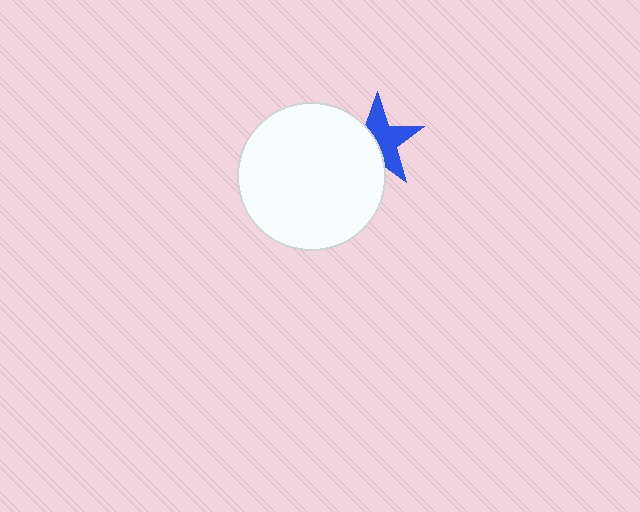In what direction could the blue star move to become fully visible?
The blue star could move right. That would shift it out from behind the white circle entirely.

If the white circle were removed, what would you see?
You would see the complete blue star.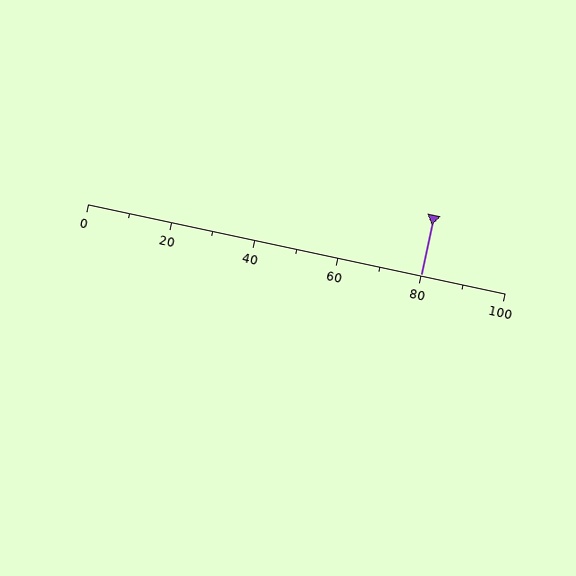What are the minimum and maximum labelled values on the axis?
The axis runs from 0 to 100.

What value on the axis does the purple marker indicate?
The marker indicates approximately 80.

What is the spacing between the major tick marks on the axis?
The major ticks are spaced 20 apart.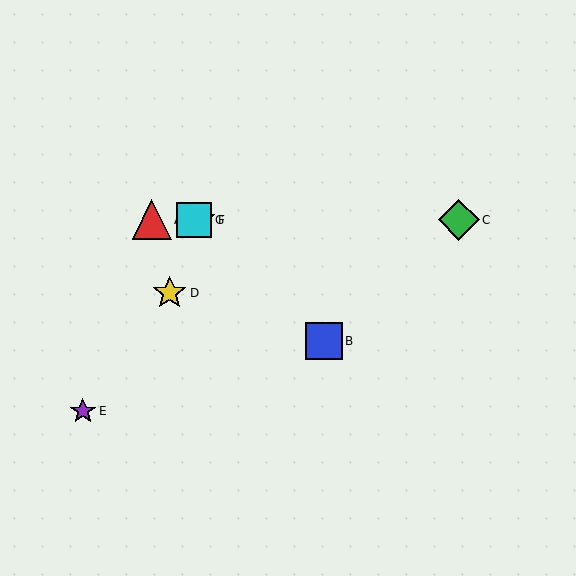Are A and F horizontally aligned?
Yes, both are at y≈220.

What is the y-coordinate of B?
Object B is at y≈341.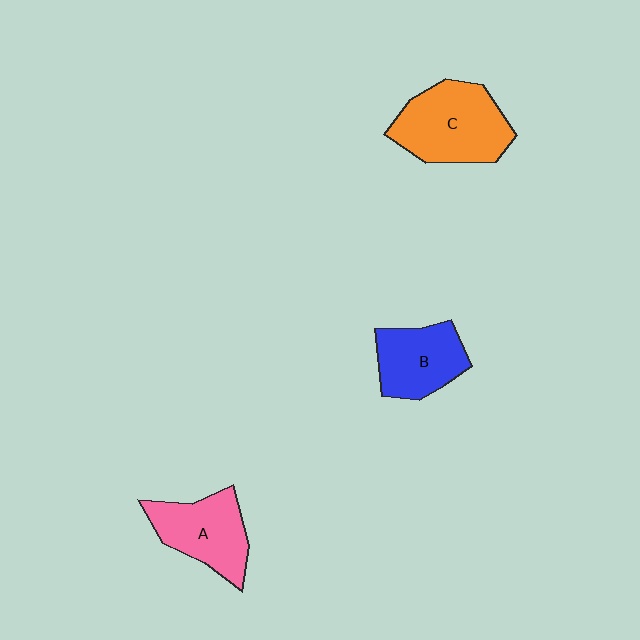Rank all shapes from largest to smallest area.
From largest to smallest: C (orange), A (pink), B (blue).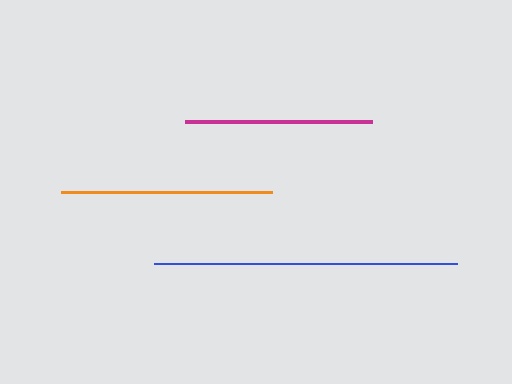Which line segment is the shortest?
The magenta line is the shortest at approximately 187 pixels.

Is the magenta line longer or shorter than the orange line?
The orange line is longer than the magenta line.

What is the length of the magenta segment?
The magenta segment is approximately 187 pixels long.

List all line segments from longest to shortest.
From longest to shortest: blue, orange, magenta.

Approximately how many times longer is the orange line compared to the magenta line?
The orange line is approximately 1.1 times the length of the magenta line.